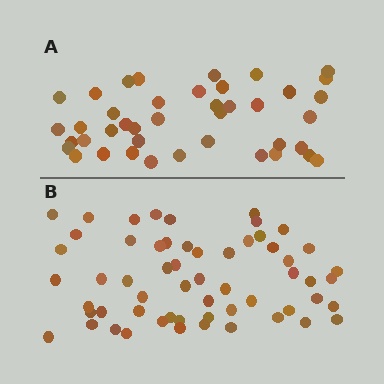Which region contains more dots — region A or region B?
Region B (the bottom region) has more dots.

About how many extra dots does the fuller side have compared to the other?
Region B has approximately 15 more dots than region A.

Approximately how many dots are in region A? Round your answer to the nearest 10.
About 40 dots. (The exact count is 41, which rounds to 40.)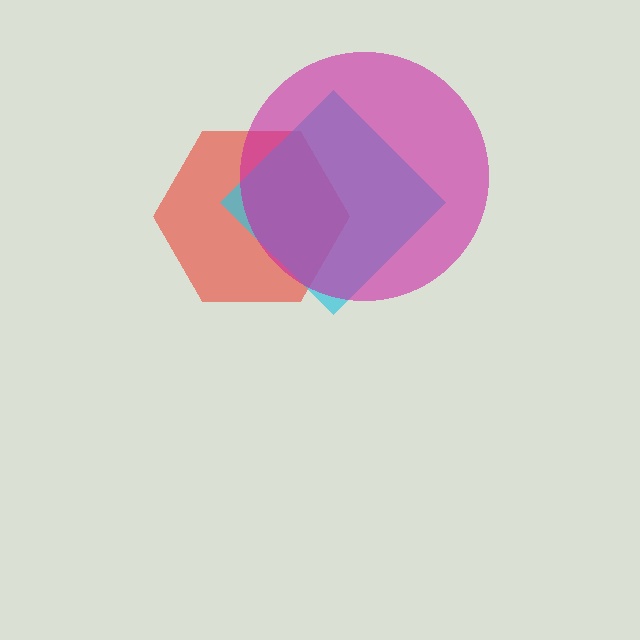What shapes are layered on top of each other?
The layered shapes are: a red hexagon, a cyan diamond, a magenta circle.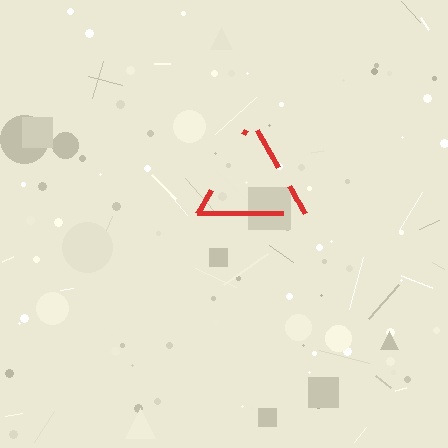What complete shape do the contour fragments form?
The contour fragments form a triangle.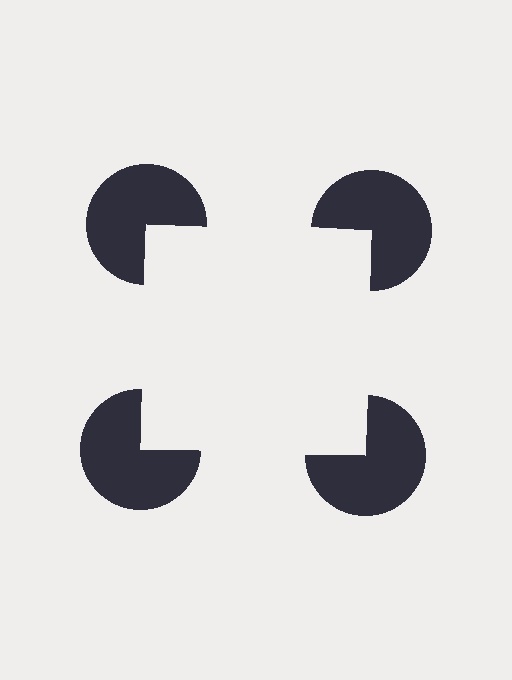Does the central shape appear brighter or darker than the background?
It typically appears slightly brighter than the background, even though no actual brightness change is drawn.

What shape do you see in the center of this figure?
An illusory square — its edges are inferred from the aligned wedge cuts in the pac-man discs, not physically drawn.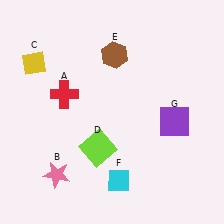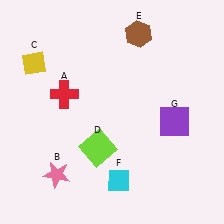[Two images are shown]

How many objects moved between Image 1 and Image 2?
1 object moved between the two images.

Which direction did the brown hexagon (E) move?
The brown hexagon (E) moved right.